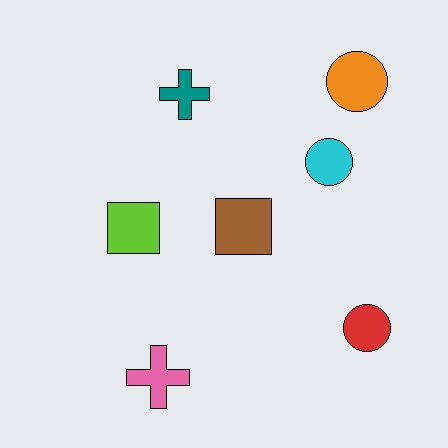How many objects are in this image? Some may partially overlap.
There are 7 objects.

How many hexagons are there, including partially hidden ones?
There are no hexagons.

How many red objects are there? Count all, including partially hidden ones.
There is 1 red object.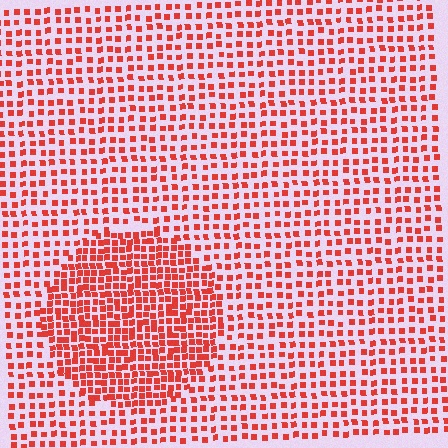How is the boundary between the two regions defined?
The boundary is defined by a change in element density (approximately 1.9x ratio). All elements are the same color, size, and shape.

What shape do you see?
I see a circle.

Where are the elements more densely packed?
The elements are more densely packed inside the circle boundary.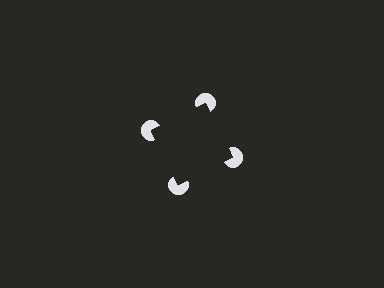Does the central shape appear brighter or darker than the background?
It typically appears slightly darker than the background, even though no actual brightness change is drawn.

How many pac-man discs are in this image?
There are 4 — one at each vertex of the illusory square.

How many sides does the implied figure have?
4 sides.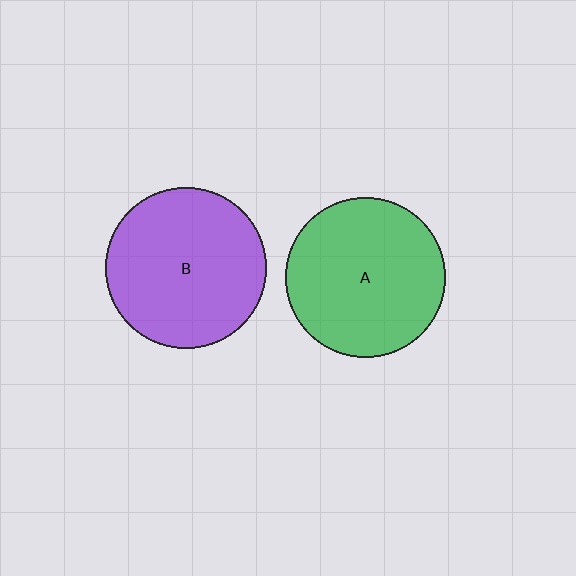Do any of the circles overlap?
No, none of the circles overlap.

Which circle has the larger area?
Circle B (purple).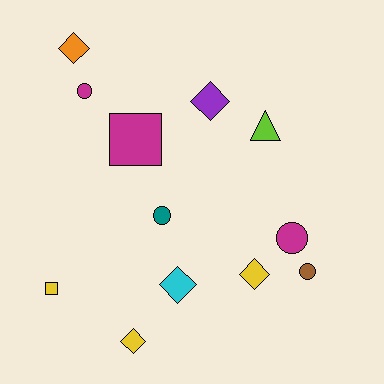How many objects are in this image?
There are 12 objects.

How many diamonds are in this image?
There are 5 diamonds.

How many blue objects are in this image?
There are no blue objects.